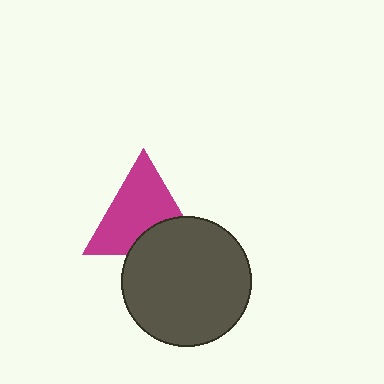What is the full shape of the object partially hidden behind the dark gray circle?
The partially hidden object is a magenta triangle.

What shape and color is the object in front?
The object in front is a dark gray circle.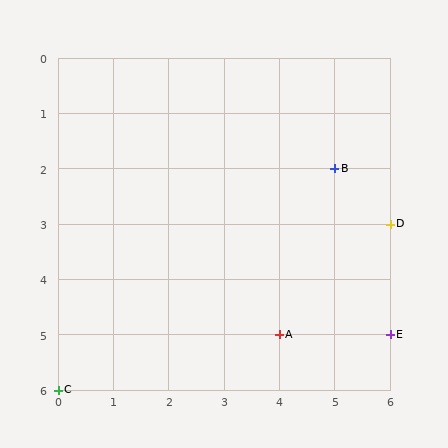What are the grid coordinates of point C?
Point C is at grid coordinates (0, 6).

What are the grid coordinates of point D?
Point D is at grid coordinates (6, 3).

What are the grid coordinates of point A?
Point A is at grid coordinates (4, 5).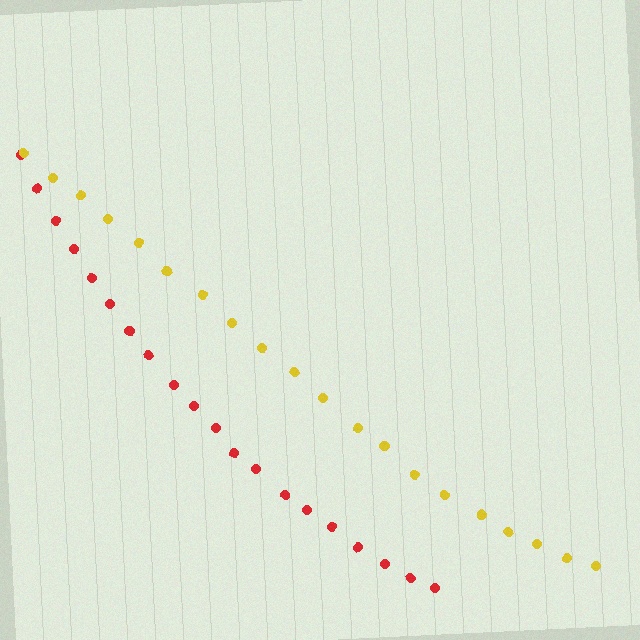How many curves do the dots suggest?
There are 2 distinct paths.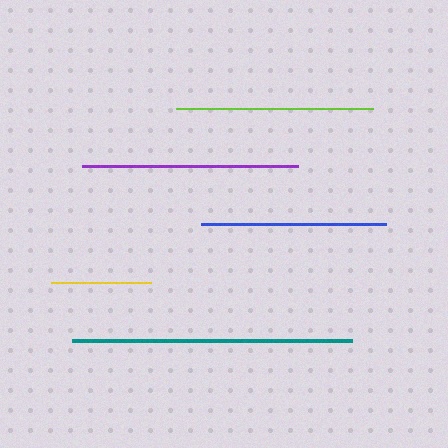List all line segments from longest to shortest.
From longest to shortest: teal, purple, lime, blue, yellow.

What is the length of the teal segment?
The teal segment is approximately 280 pixels long.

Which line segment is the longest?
The teal line is the longest at approximately 280 pixels.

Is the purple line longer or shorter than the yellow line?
The purple line is longer than the yellow line.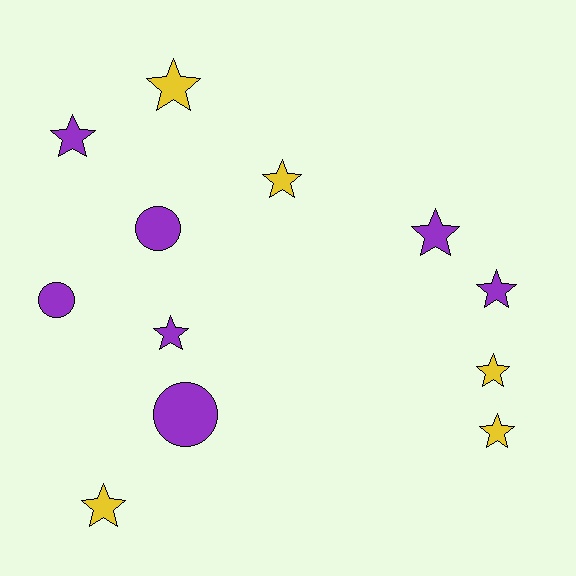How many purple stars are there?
There are 4 purple stars.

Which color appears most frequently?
Purple, with 7 objects.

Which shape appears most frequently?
Star, with 9 objects.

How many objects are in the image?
There are 12 objects.